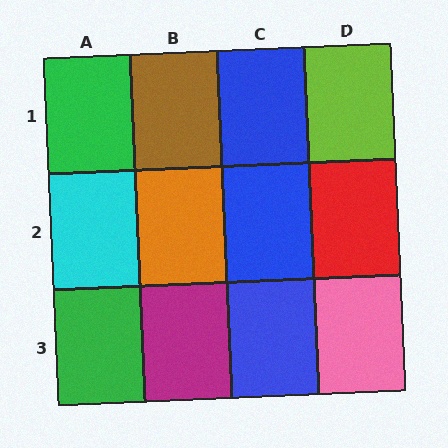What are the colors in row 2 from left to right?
Cyan, orange, blue, red.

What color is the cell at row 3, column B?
Magenta.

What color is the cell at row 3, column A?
Green.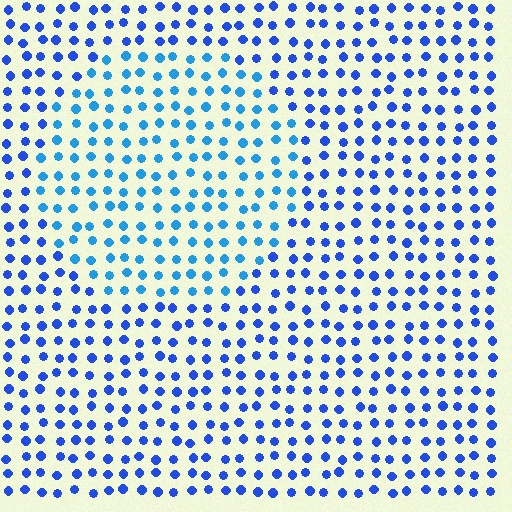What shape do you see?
I see a circle.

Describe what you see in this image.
The image is filled with small blue elements in a uniform arrangement. A circle-shaped region is visible where the elements are tinted to a slightly different hue, forming a subtle color boundary.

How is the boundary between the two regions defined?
The boundary is defined purely by a slight shift in hue (about 25 degrees). Spacing, size, and orientation are identical on both sides.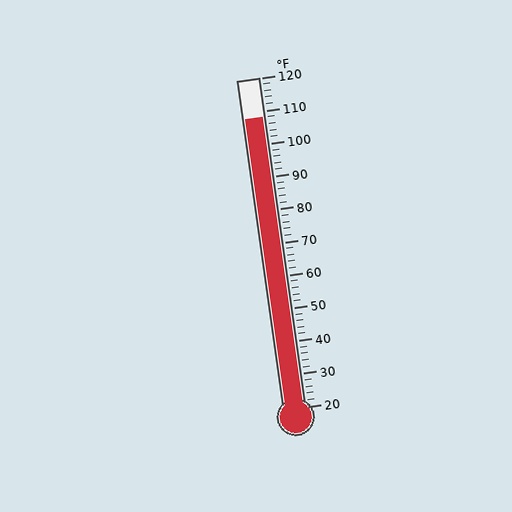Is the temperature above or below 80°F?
The temperature is above 80°F.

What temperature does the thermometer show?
The thermometer shows approximately 108°F.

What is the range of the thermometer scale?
The thermometer scale ranges from 20°F to 120°F.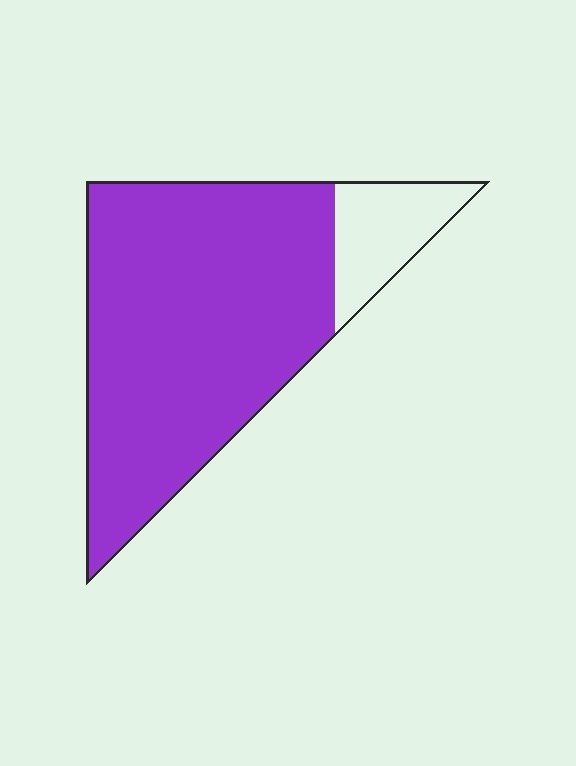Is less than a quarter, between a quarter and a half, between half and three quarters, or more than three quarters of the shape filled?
More than three quarters.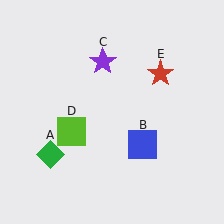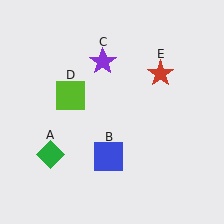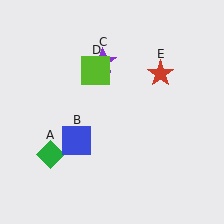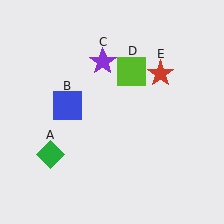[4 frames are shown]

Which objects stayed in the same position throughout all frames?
Green diamond (object A) and purple star (object C) and red star (object E) remained stationary.